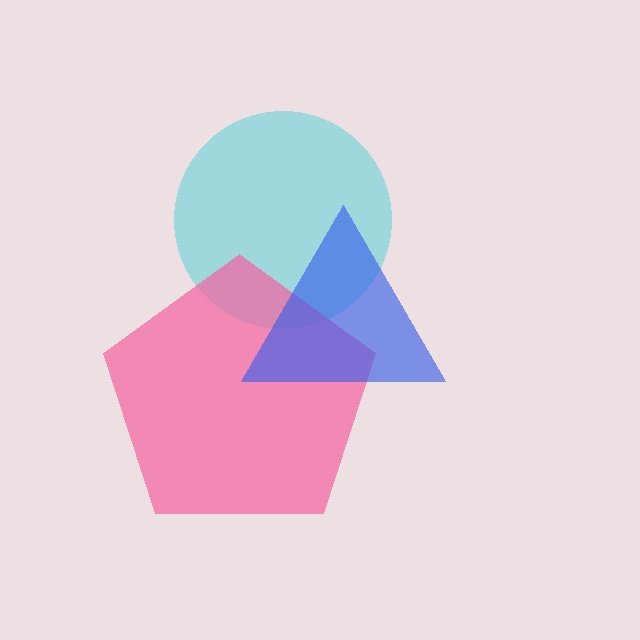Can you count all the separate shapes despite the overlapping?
Yes, there are 3 separate shapes.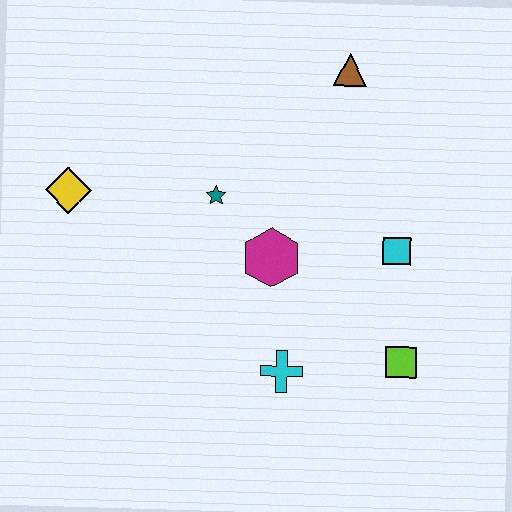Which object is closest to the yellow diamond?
The teal star is closest to the yellow diamond.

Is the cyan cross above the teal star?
No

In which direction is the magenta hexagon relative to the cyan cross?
The magenta hexagon is above the cyan cross.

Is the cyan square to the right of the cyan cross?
Yes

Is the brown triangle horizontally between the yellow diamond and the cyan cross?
No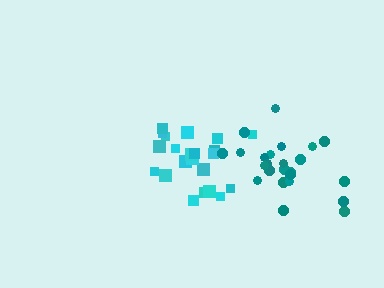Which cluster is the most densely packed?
Cyan.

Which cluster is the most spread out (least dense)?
Teal.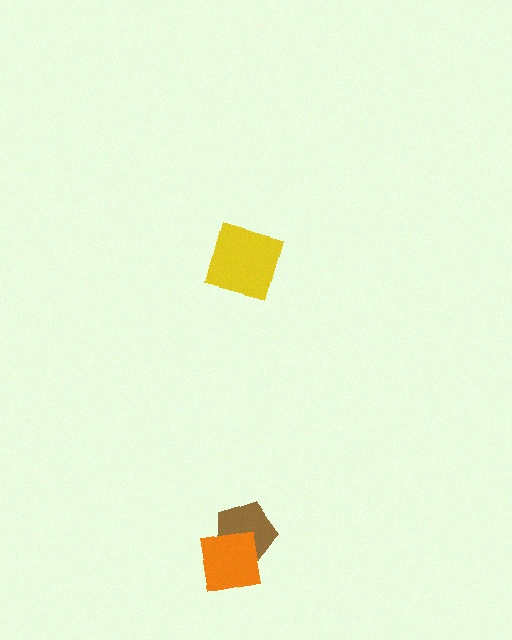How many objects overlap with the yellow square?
0 objects overlap with the yellow square.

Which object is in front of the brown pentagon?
The orange square is in front of the brown pentagon.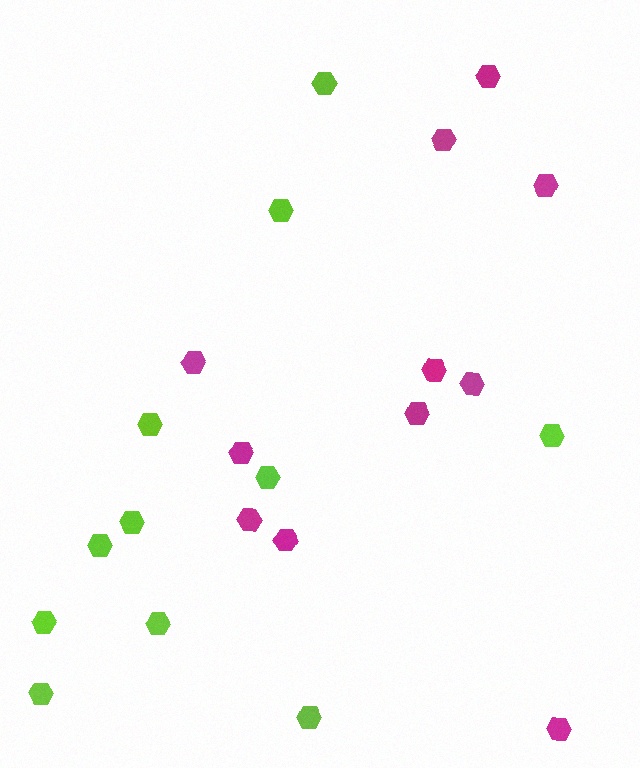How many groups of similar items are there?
There are 2 groups: one group of magenta hexagons (11) and one group of lime hexagons (11).